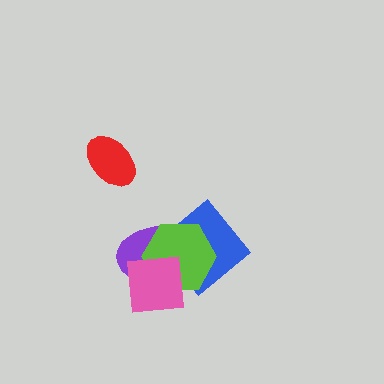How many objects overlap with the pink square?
3 objects overlap with the pink square.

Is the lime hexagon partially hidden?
Yes, it is partially covered by another shape.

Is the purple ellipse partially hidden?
Yes, it is partially covered by another shape.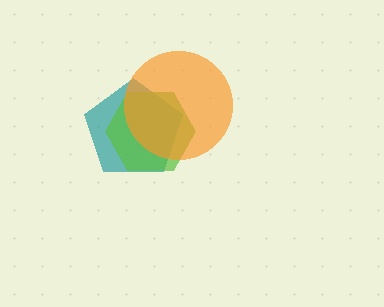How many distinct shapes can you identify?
There are 3 distinct shapes: a teal pentagon, a lime hexagon, an orange circle.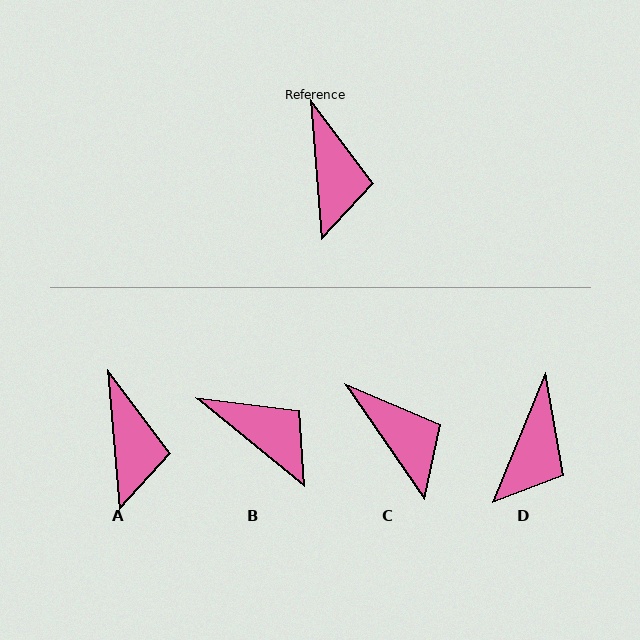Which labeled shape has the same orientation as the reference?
A.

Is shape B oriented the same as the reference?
No, it is off by about 46 degrees.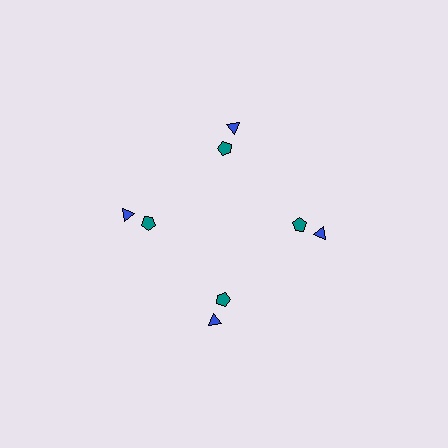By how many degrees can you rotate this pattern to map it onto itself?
The pattern maps onto itself every 90 degrees of rotation.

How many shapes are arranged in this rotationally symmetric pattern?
There are 8 shapes, arranged in 4 groups of 2.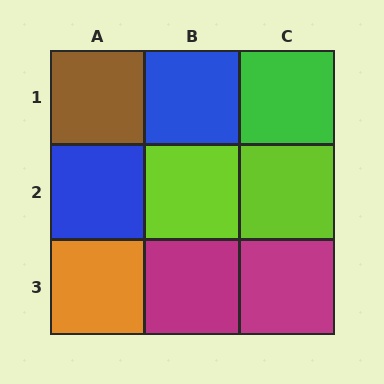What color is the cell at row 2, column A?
Blue.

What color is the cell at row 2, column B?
Lime.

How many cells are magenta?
2 cells are magenta.